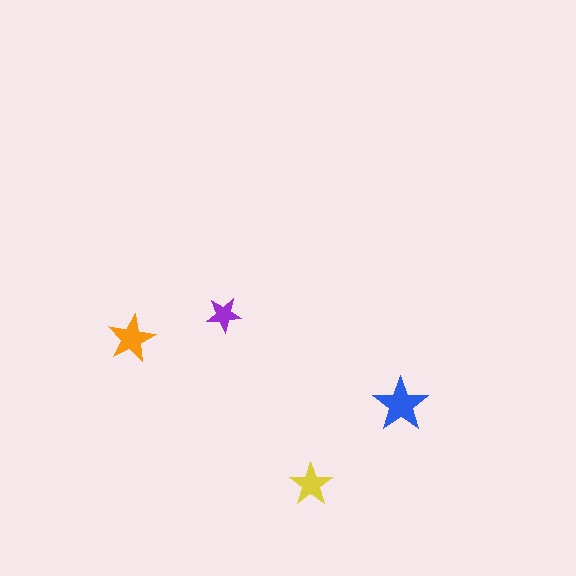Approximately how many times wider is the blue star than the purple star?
About 1.5 times wider.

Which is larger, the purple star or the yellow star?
The yellow one.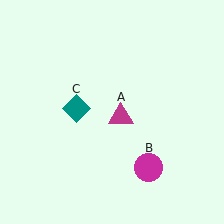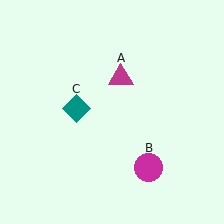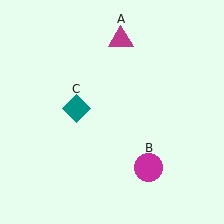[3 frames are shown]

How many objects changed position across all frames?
1 object changed position: magenta triangle (object A).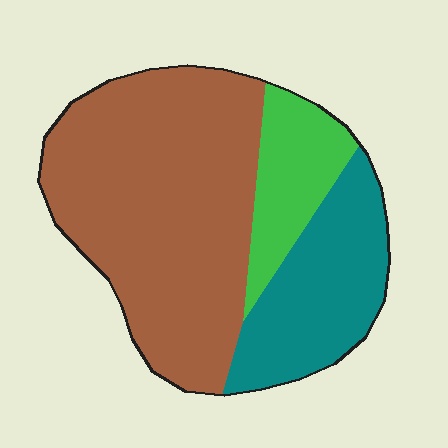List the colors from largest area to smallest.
From largest to smallest: brown, teal, green.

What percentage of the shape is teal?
Teal covers 25% of the shape.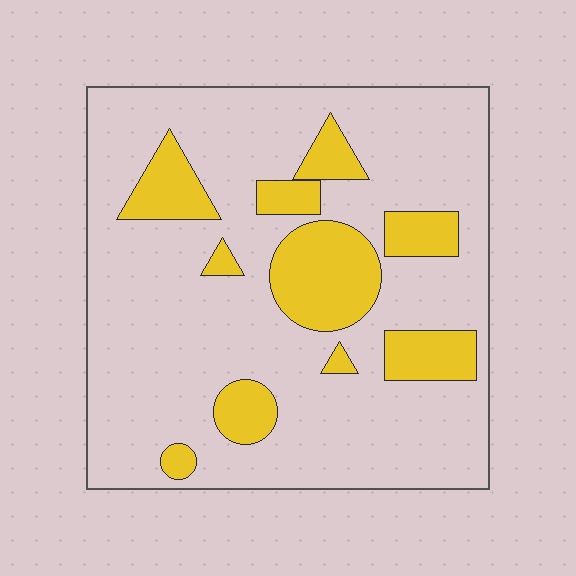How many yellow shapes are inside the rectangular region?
10.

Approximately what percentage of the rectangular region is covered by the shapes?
Approximately 20%.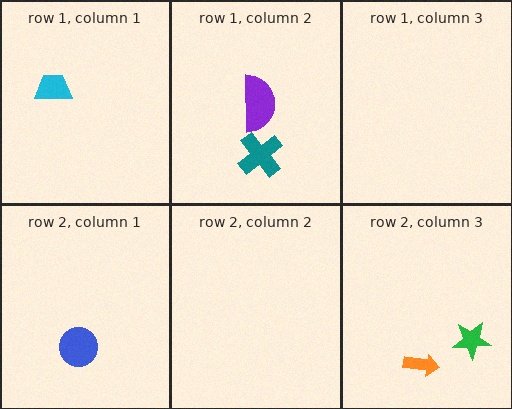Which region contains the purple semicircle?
The row 1, column 2 region.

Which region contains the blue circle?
The row 2, column 1 region.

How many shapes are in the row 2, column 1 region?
1.